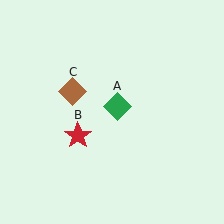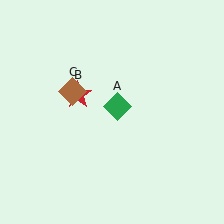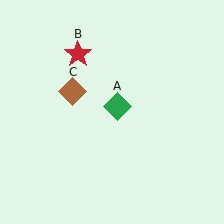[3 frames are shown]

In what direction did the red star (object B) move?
The red star (object B) moved up.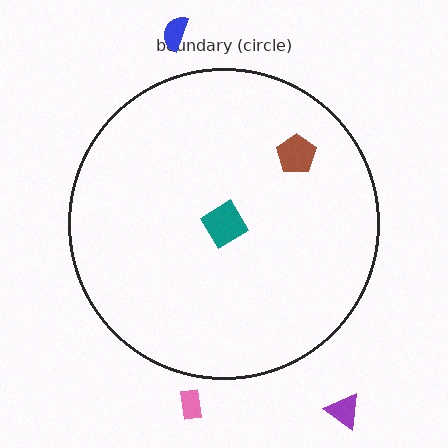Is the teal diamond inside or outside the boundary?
Inside.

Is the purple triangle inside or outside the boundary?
Outside.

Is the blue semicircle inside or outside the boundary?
Outside.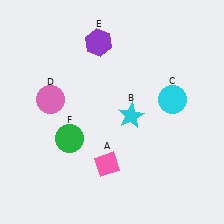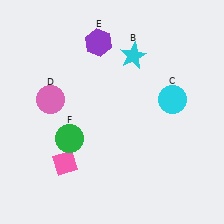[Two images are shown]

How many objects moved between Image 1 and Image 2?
2 objects moved between the two images.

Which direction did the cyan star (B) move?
The cyan star (B) moved up.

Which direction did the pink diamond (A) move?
The pink diamond (A) moved left.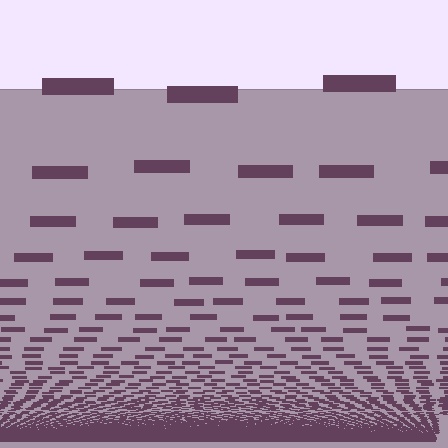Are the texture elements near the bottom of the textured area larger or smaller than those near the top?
Smaller. The gradient is inverted — elements near the bottom are smaller and denser.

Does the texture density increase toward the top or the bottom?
Density increases toward the bottom.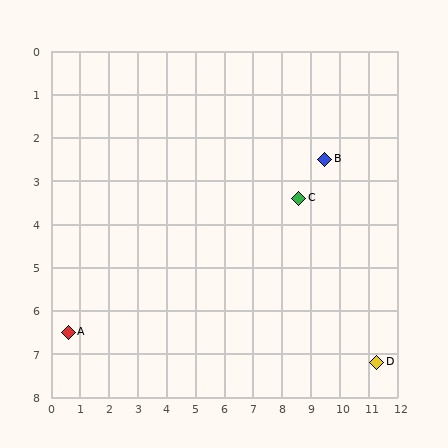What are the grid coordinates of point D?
Point D is at approximately (11.3, 7.2).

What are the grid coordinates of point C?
Point C is at approximately (8.6, 3.4).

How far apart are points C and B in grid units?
Points C and B are about 1.3 grid units apart.